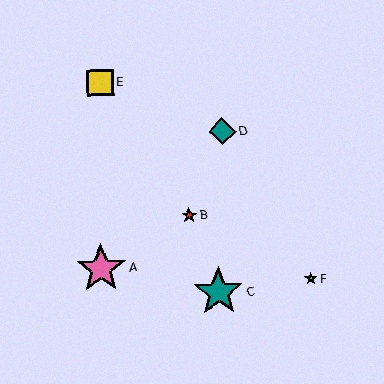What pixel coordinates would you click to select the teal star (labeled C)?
Click at (219, 292) to select the teal star C.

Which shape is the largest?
The pink star (labeled A) is the largest.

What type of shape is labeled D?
Shape D is a teal diamond.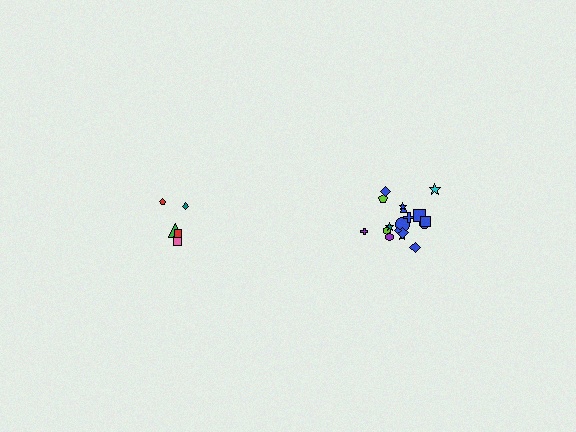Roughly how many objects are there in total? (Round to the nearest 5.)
Roughly 25 objects in total.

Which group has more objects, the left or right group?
The right group.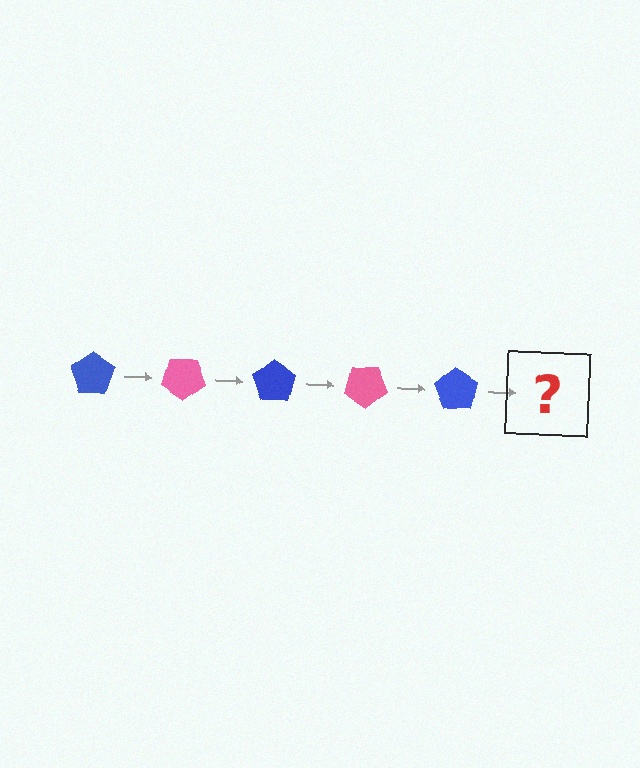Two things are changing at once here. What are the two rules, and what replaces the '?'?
The two rules are that it rotates 35 degrees each step and the color cycles through blue and pink. The '?' should be a pink pentagon, rotated 175 degrees from the start.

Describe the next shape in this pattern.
It should be a pink pentagon, rotated 175 degrees from the start.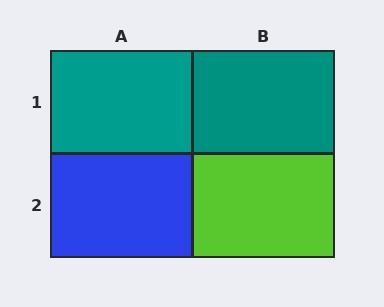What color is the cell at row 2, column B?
Lime.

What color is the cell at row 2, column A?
Blue.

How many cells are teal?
2 cells are teal.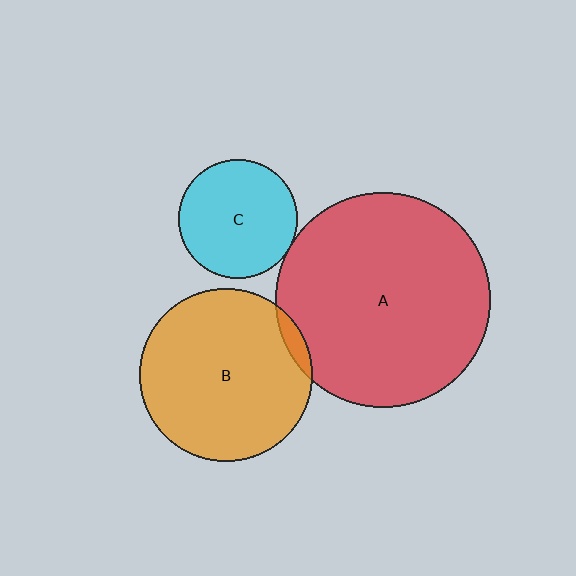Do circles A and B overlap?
Yes.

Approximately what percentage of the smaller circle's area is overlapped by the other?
Approximately 5%.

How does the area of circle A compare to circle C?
Approximately 3.3 times.